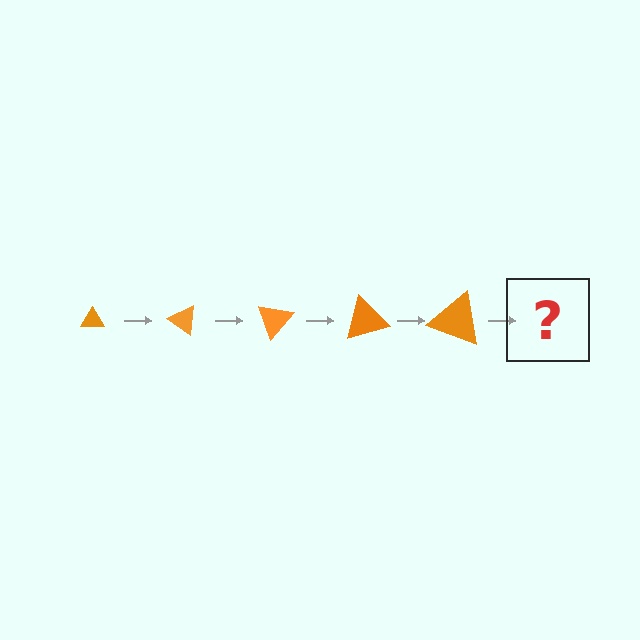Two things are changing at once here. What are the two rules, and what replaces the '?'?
The two rules are that the triangle grows larger each step and it rotates 35 degrees each step. The '?' should be a triangle, larger than the previous one and rotated 175 degrees from the start.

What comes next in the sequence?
The next element should be a triangle, larger than the previous one and rotated 175 degrees from the start.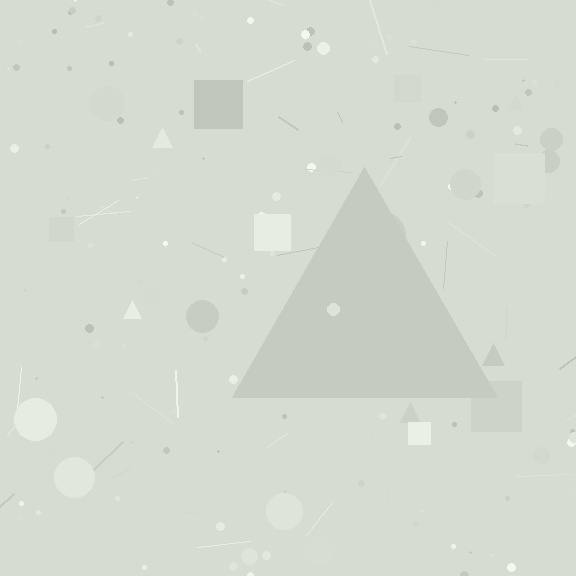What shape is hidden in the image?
A triangle is hidden in the image.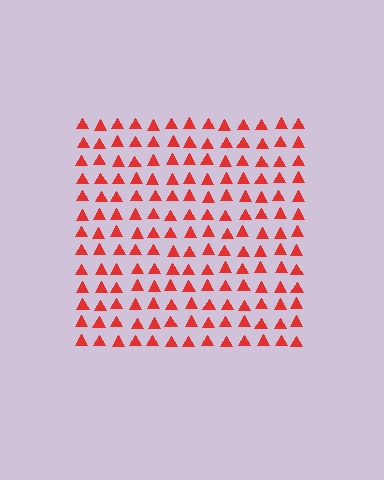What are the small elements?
The small elements are triangles.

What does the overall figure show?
The overall figure shows a square.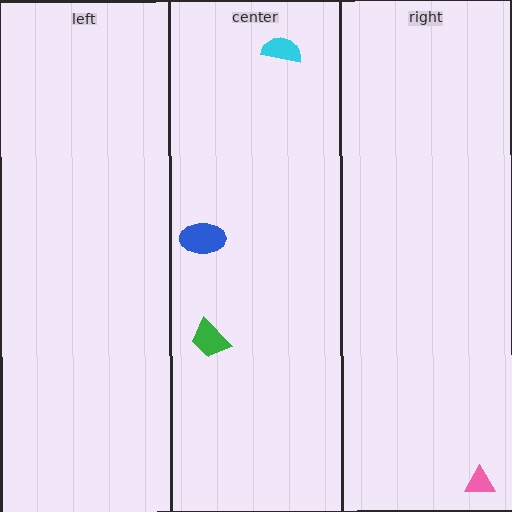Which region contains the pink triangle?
The right region.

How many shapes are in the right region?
1.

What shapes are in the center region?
The blue ellipse, the cyan semicircle, the green trapezoid.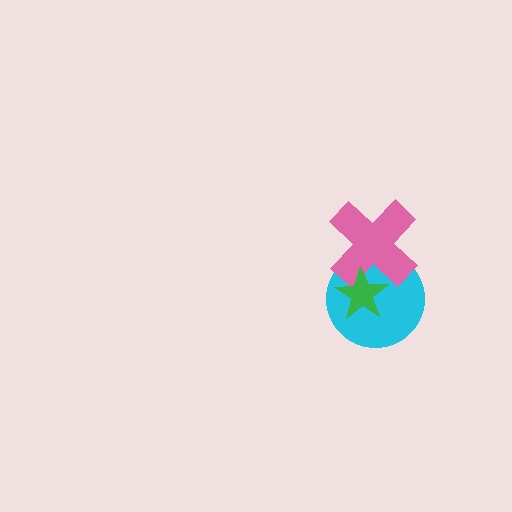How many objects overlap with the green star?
2 objects overlap with the green star.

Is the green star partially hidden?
No, no other shape covers it.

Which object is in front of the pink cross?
The green star is in front of the pink cross.